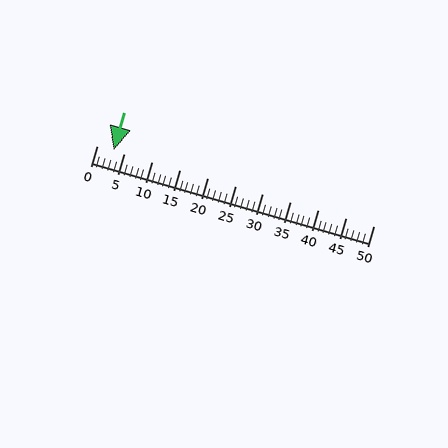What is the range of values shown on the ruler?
The ruler shows values from 0 to 50.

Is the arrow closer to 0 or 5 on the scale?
The arrow is closer to 5.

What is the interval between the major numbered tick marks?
The major tick marks are spaced 5 units apart.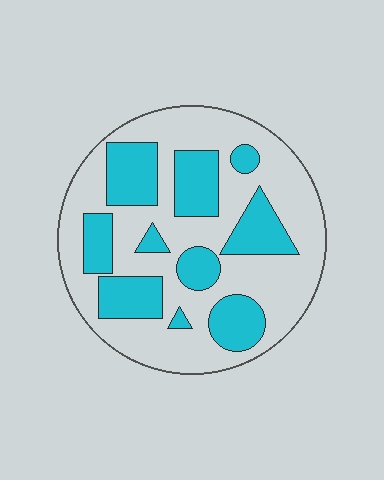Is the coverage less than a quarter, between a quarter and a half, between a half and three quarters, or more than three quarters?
Between a quarter and a half.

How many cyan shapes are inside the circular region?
10.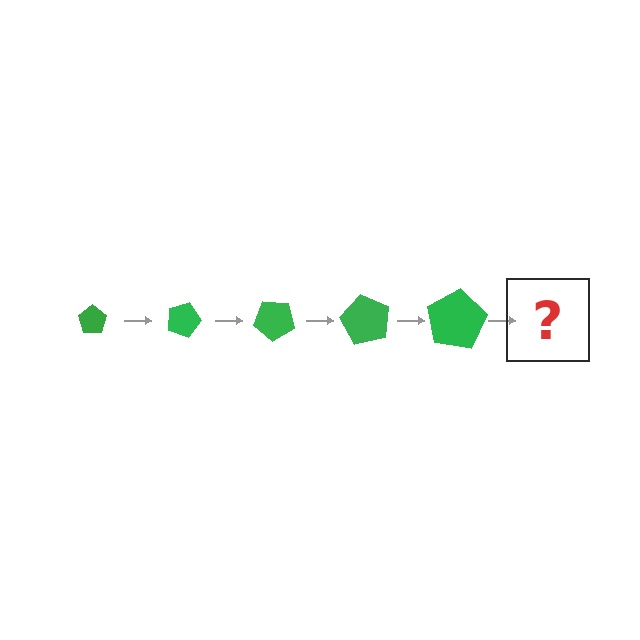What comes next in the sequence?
The next element should be a pentagon, larger than the previous one and rotated 100 degrees from the start.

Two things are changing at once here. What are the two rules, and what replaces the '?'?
The two rules are that the pentagon grows larger each step and it rotates 20 degrees each step. The '?' should be a pentagon, larger than the previous one and rotated 100 degrees from the start.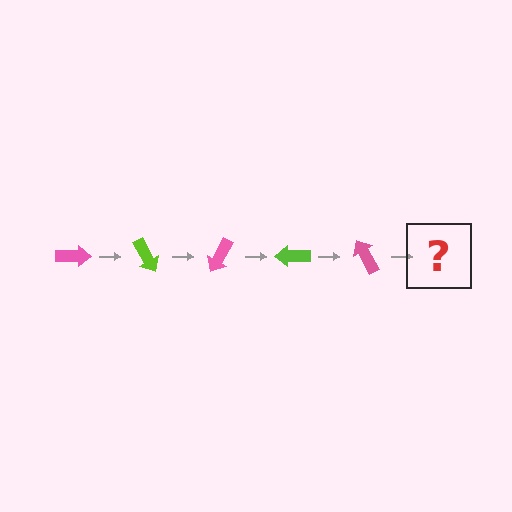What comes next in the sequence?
The next element should be a lime arrow, rotated 300 degrees from the start.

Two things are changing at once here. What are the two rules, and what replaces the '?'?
The two rules are that it rotates 60 degrees each step and the color cycles through pink and lime. The '?' should be a lime arrow, rotated 300 degrees from the start.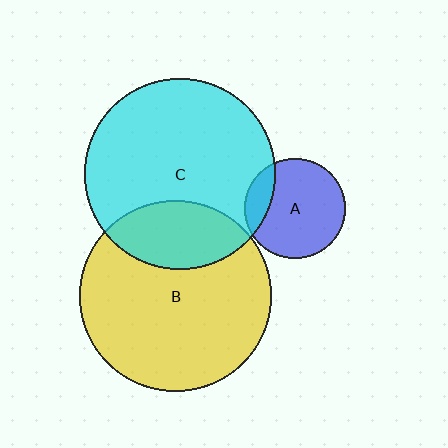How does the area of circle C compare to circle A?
Approximately 3.6 times.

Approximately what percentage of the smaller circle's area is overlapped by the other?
Approximately 15%.